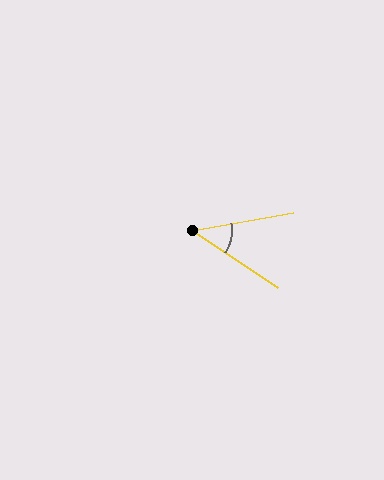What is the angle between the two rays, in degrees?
Approximately 44 degrees.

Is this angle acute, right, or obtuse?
It is acute.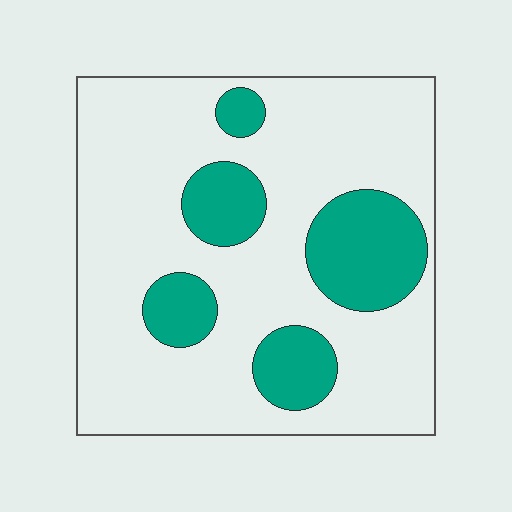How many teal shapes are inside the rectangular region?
5.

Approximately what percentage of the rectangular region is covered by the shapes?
Approximately 25%.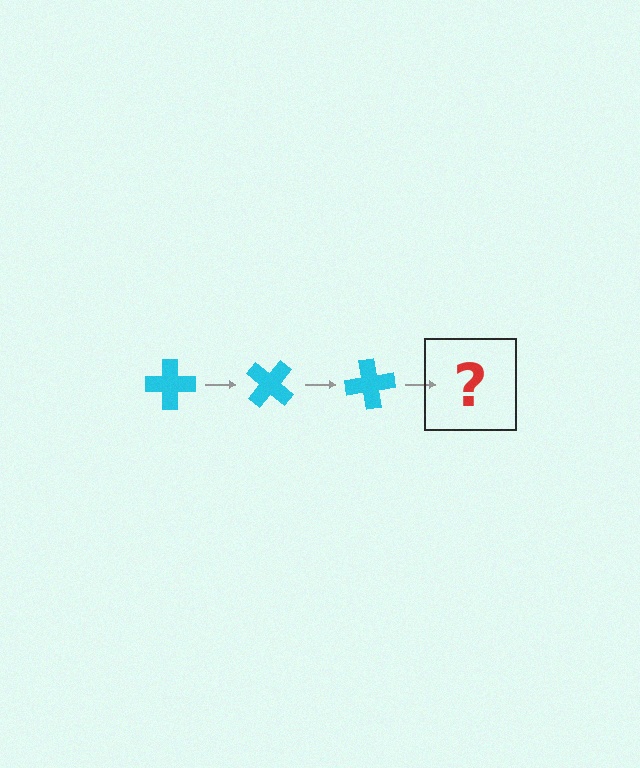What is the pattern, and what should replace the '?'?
The pattern is that the cross rotates 40 degrees each step. The '?' should be a cyan cross rotated 120 degrees.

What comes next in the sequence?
The next element should be a cyan cross rotated 120 degrees.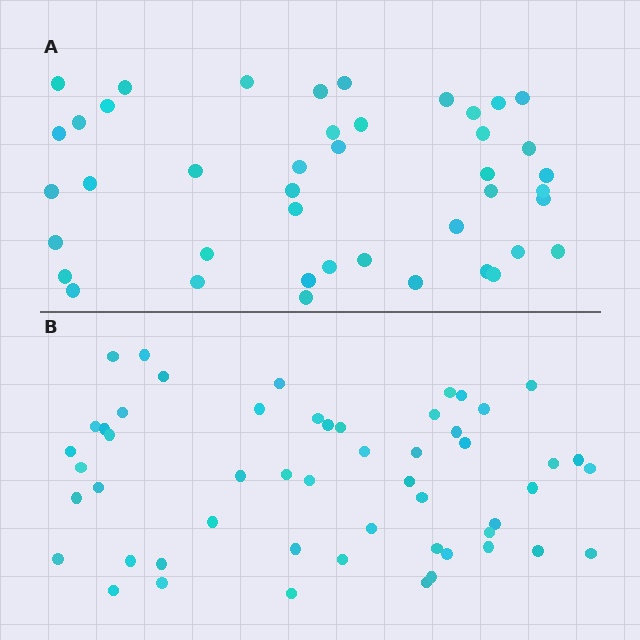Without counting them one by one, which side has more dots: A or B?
Region B (the bottom region) has more dots.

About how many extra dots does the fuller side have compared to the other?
Region B has roughly 10 or so more dots than region A.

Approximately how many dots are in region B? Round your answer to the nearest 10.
About 50 dots. (The exact count is 53, which rounds to 50.)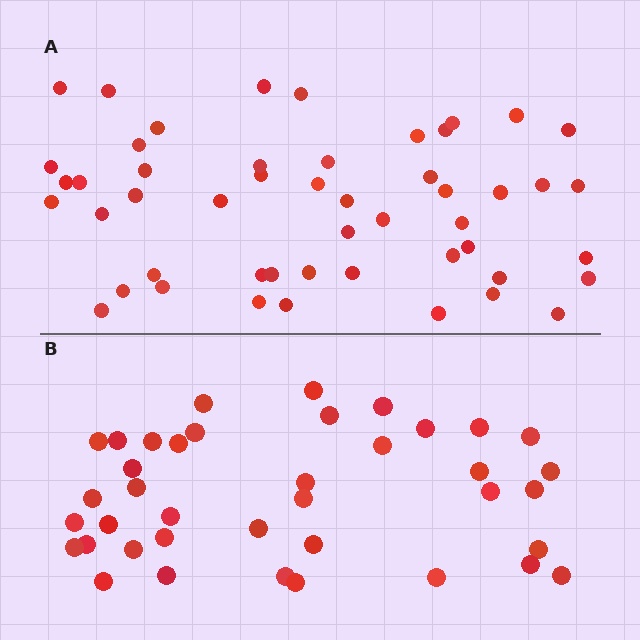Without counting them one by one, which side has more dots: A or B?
Region A (the top region) has more dots.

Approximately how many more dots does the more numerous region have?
Region A has roughly 12 or so more dots than region B.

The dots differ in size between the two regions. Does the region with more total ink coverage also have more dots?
No. Region B has more total ink coverage because its dots are larger, but region A actually contains more individual dots. Total area can be misleading — the number of items is what matters here.